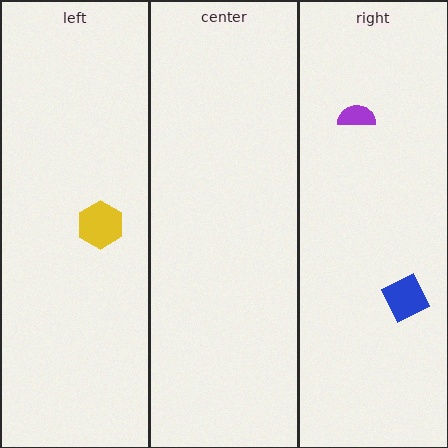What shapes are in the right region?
The purple semicircle, the blue square.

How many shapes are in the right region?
2.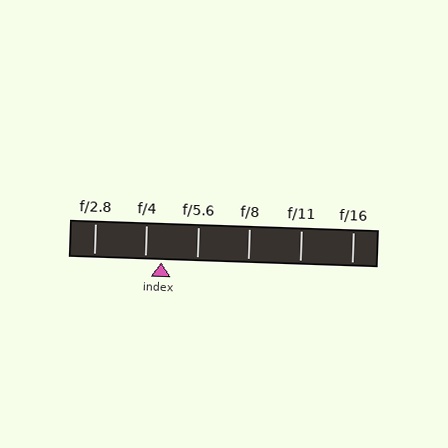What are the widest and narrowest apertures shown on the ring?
The widest aperture shown is f/2.8 and the narrowest is f/16.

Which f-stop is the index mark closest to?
The index mark is closest to f/4.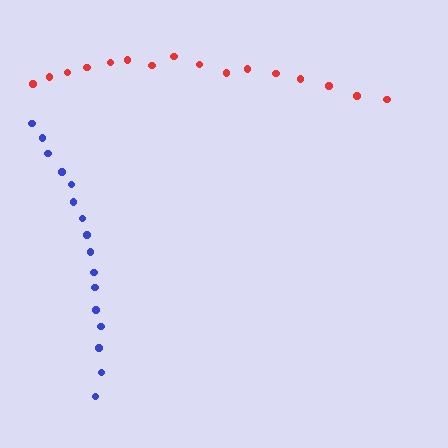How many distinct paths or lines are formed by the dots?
There are 2 distinct paths.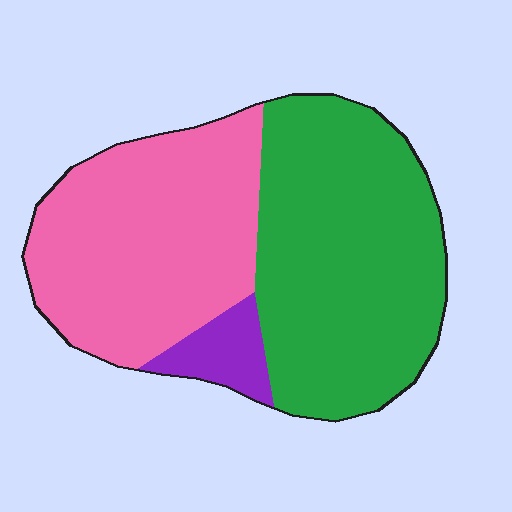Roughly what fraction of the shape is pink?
Pink covers 43% of the shape.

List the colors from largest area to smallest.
From largest to smallest: green, pink, purple.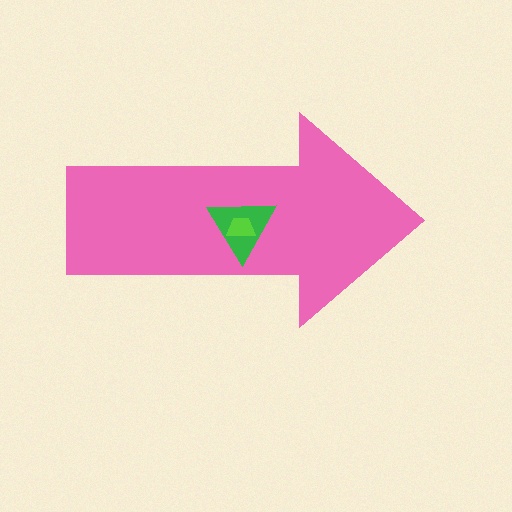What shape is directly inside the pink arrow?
The green triangle.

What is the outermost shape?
The pink arrow.